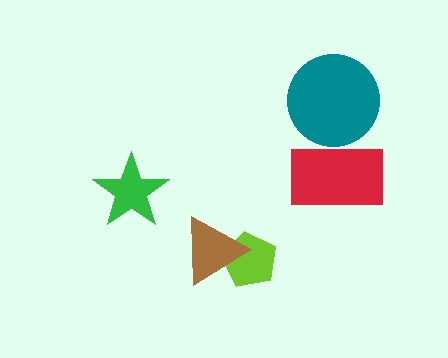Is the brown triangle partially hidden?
No, no other shape covers it.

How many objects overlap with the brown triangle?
1 object overlaps with the brown triangle.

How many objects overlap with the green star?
0 objects overlap with the green star.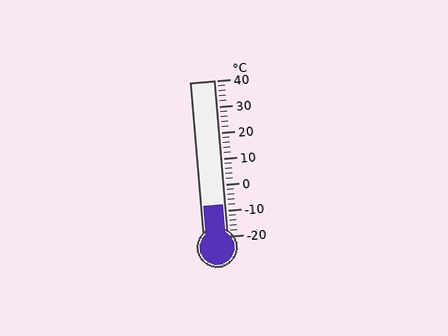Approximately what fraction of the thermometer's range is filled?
The thermometer is filled to approximately 20% of its range.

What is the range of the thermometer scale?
The thermometer scale ranges from -20°C to 40°C.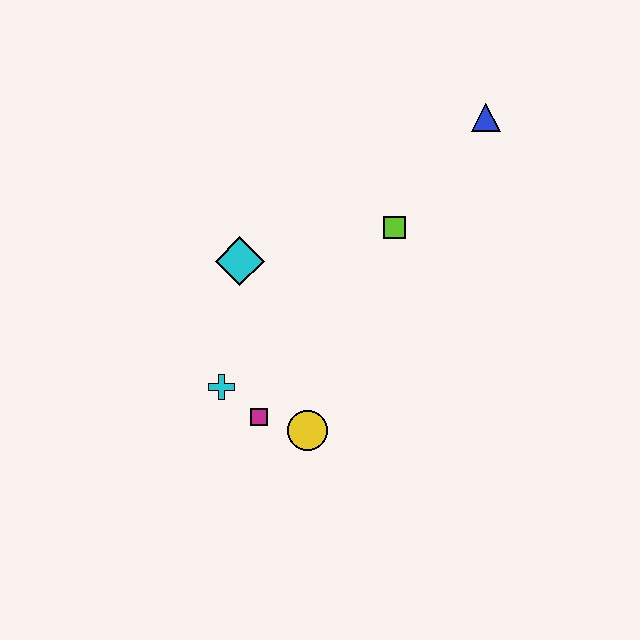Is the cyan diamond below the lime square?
Yes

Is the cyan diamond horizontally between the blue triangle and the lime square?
No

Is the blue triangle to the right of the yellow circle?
Yes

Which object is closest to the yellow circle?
The magenta square is closest to the yellow circle.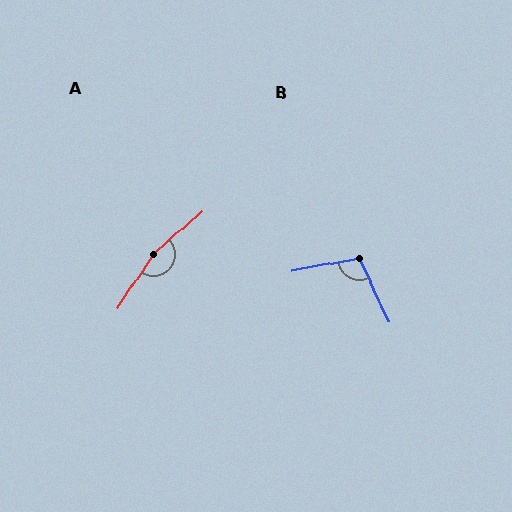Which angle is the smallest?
B, at approximately 105 degrees.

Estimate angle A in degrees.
Approximately 165 degrees.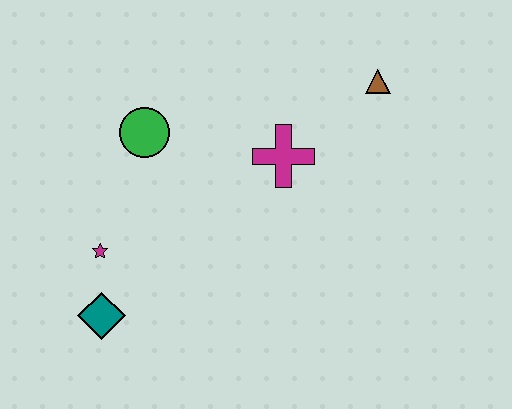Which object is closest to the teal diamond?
The magenta star is closest to the teal diamond.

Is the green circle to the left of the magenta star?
No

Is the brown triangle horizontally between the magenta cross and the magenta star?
No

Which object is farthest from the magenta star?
The brown triangle is farthest from the magenta star.